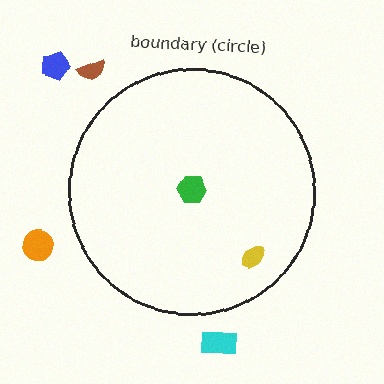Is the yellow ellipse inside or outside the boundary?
Inside.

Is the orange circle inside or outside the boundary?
Outside.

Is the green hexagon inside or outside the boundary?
Inside.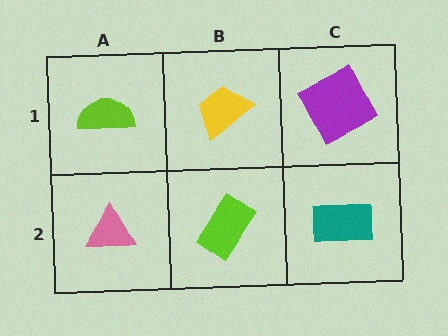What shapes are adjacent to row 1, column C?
A teal rectangle (row 2, column C), a yellow trapezoid (row 1, column B).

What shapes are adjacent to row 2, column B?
A yellow trapezoid (row 1, column B), a pink triangle (row 2, column A), a teal rectangle (row 2, column C).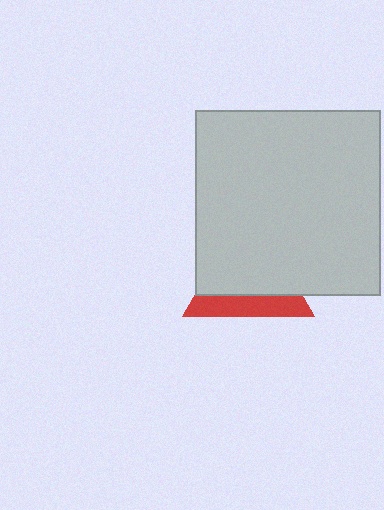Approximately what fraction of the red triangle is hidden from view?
Roughly 66% of the red triangle is hidden behind the light gray square.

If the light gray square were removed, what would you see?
You would see the complete red triangle.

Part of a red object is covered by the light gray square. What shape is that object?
It is a triangle.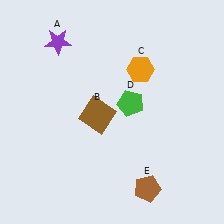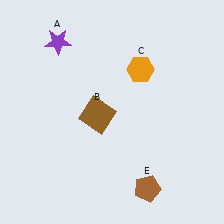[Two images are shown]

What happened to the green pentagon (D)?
The green pentagon (D) was removed in Image 2. It was in the top-right area of Image 1.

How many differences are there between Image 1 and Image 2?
There is 1 difference between the two images.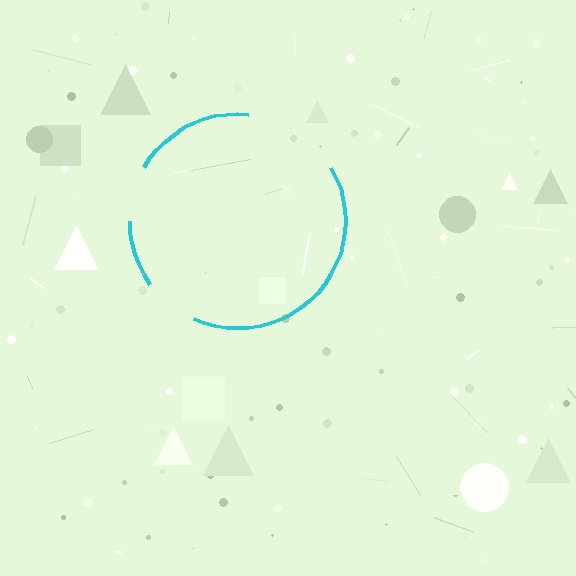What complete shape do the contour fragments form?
The contour fragments form a circle.